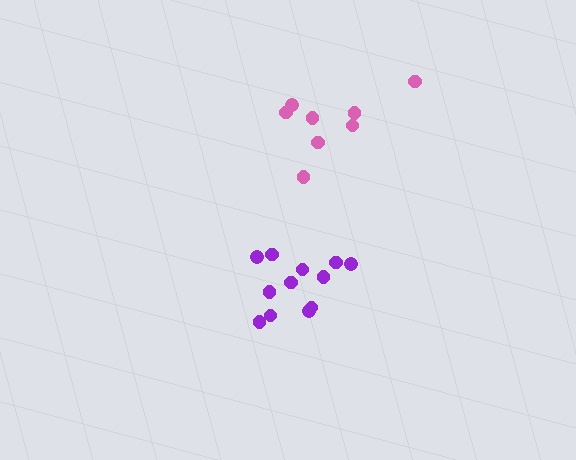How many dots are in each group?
Group 1: 12 dots, Group 2: 8 dots (20 total).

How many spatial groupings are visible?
There are 2 spatial groupings.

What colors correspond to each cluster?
The clusters are colored: purple, pink.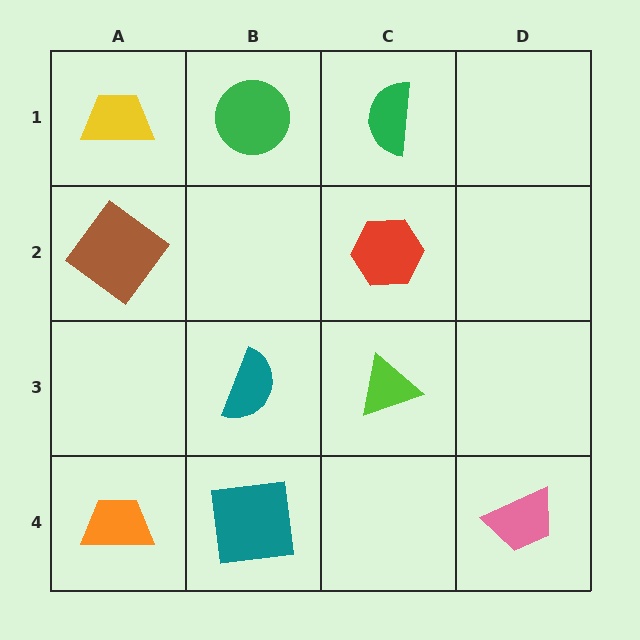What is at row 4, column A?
An orange trapezoid.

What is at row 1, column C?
A green semicircle.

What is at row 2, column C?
A red hexagon.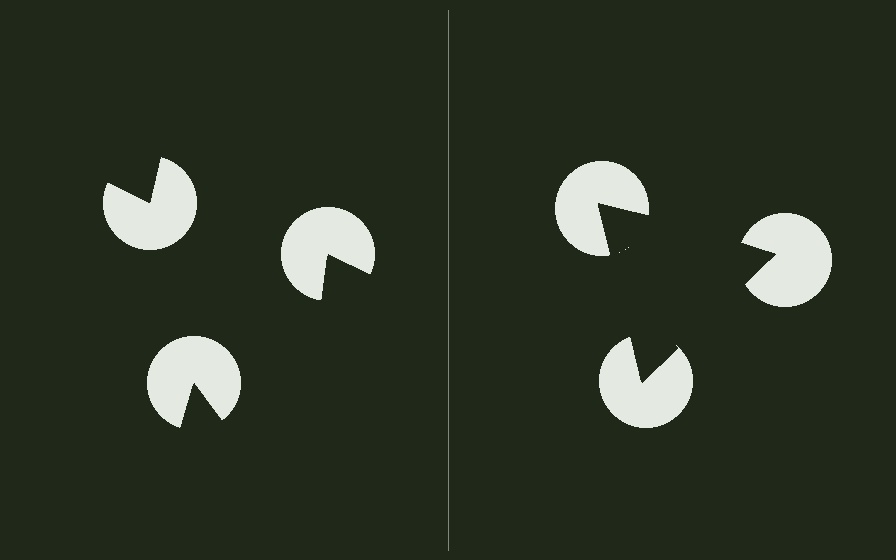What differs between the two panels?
The pac-man discs are positioned identically on both sides; only the wedge orientations differ. On the right they align to a triangle; on the left they are misaligned.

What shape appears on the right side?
An illusory triangle.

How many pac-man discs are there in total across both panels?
6 — 3 on each side.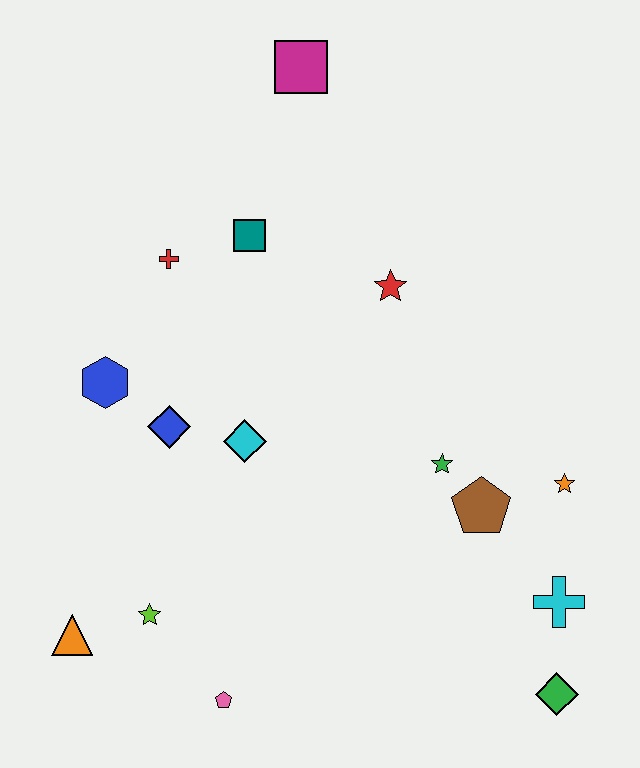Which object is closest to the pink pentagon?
The lime star is closest to the pink pentagon.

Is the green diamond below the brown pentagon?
Yes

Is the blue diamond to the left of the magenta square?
Yes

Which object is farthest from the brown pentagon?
The magenta square is farthest from the brown pentagon.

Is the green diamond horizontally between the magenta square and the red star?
No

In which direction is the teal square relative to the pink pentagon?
The teal square is above the pink pentagon.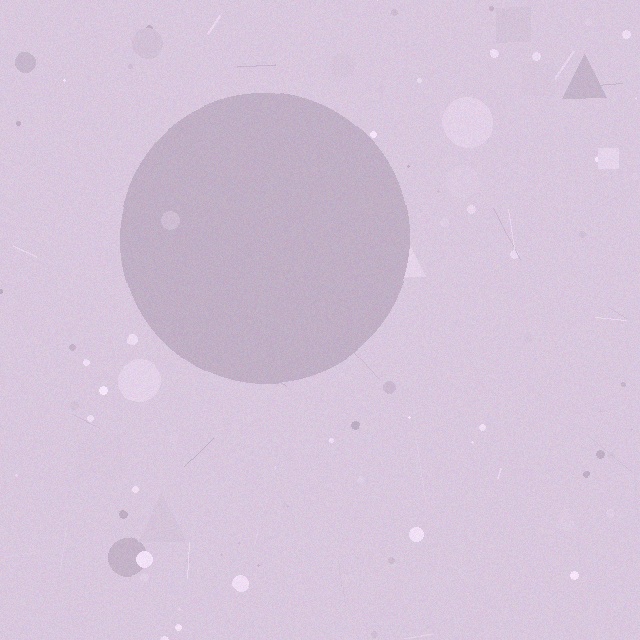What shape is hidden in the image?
A circle is hidden in the image.